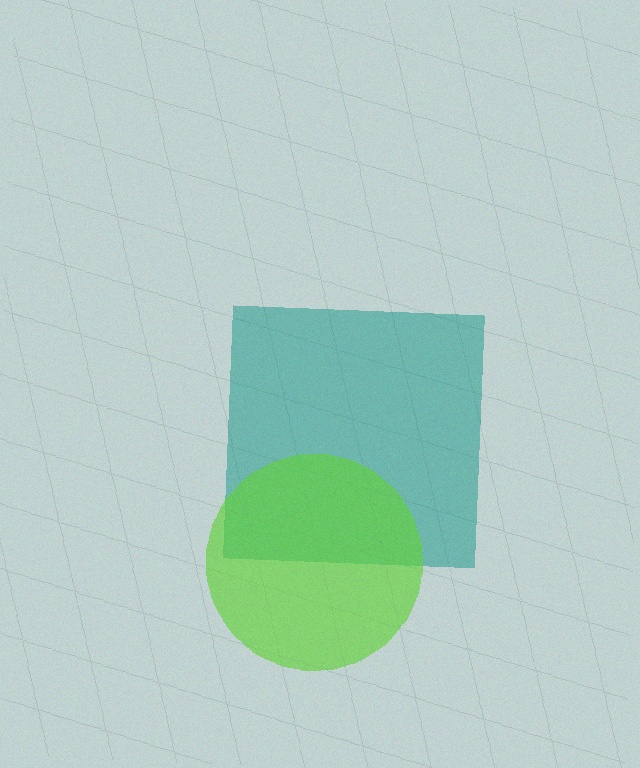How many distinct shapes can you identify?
There are 2 distinct shapes: a teal square, a lime circle.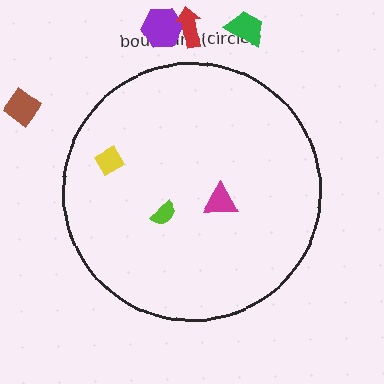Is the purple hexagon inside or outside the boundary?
Outside.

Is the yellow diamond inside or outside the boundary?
Inside.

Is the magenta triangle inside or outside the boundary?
Inside.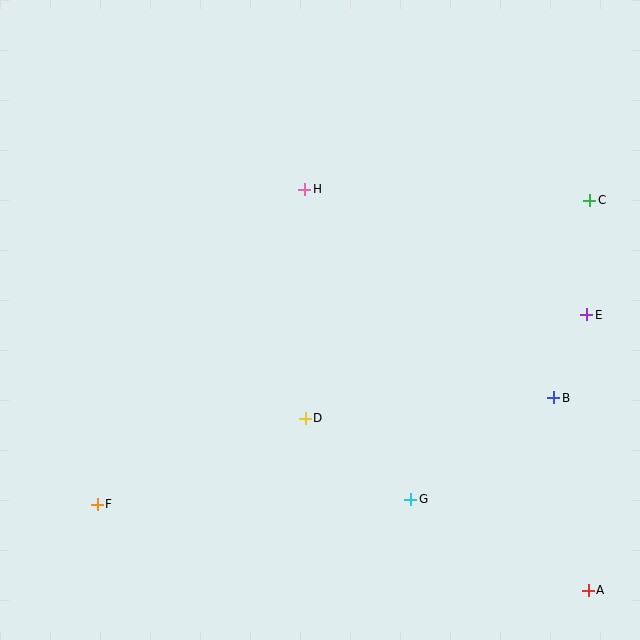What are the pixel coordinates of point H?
Point H is at (305, 189).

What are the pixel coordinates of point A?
Point A is at (588, 590).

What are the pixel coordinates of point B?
Point B is at (554, 398).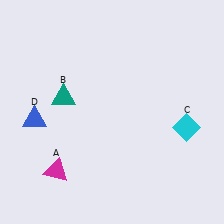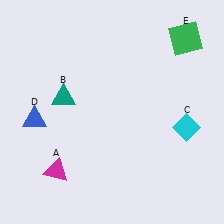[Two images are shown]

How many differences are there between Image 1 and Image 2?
There is 1 difference between the two images.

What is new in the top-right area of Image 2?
A green square (E) was added in the top-right area of Image 2.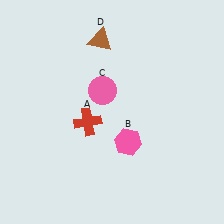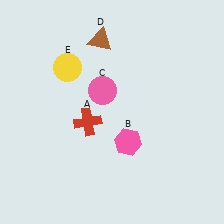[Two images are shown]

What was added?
A yellow circle (E) was added in Image 2.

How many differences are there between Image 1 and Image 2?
There is 1 difference between the two images.